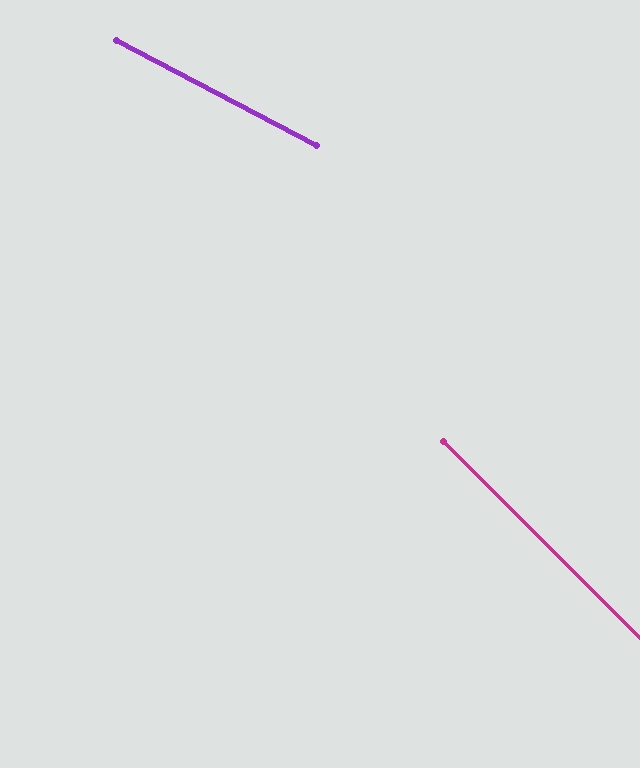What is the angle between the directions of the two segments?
Approximately 18 degrees.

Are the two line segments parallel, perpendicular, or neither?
Neither parallel nor perpendicular — they differ by about 18°.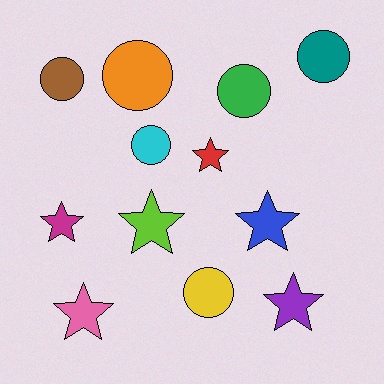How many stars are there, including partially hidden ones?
There are 6 stars.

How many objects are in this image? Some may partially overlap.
There are 12 objects.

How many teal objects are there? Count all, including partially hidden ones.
There is 1 teal object.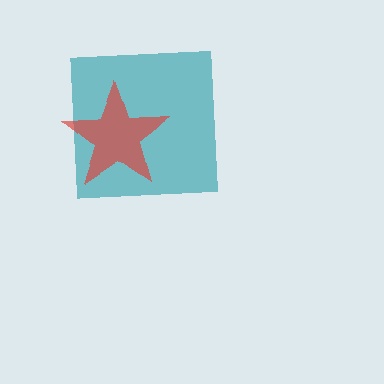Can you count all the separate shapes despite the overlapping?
Yes, there are 2 separate shapes.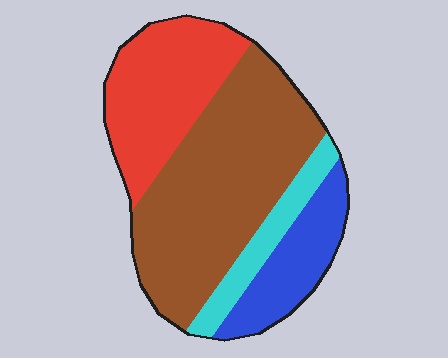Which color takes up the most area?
Brown, at roughly 50%.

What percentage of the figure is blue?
Blue takes up about one sixth (1/6) of the figure.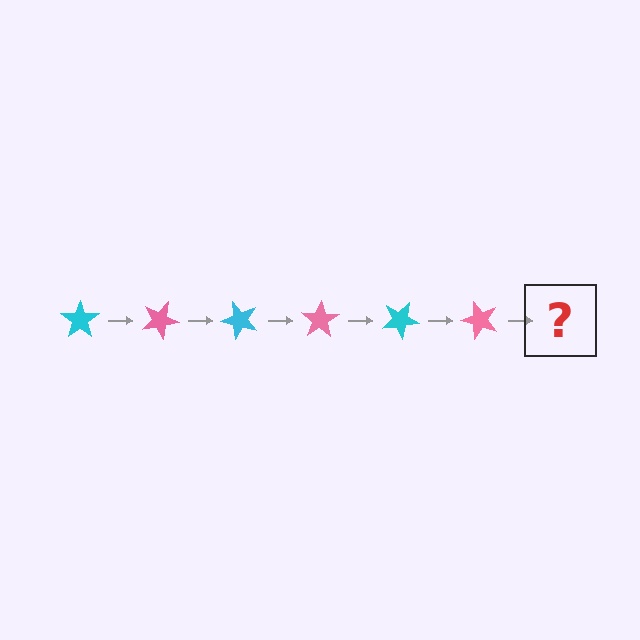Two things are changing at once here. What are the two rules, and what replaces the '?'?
The two rules are that it rotates 25 degrees each step and the color cycles through cyan and pink. The '?' should be a cyan star, rotated 150 degrees from the start.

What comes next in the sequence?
The next element should be a cyan star, rotated 150 degrees from the start.